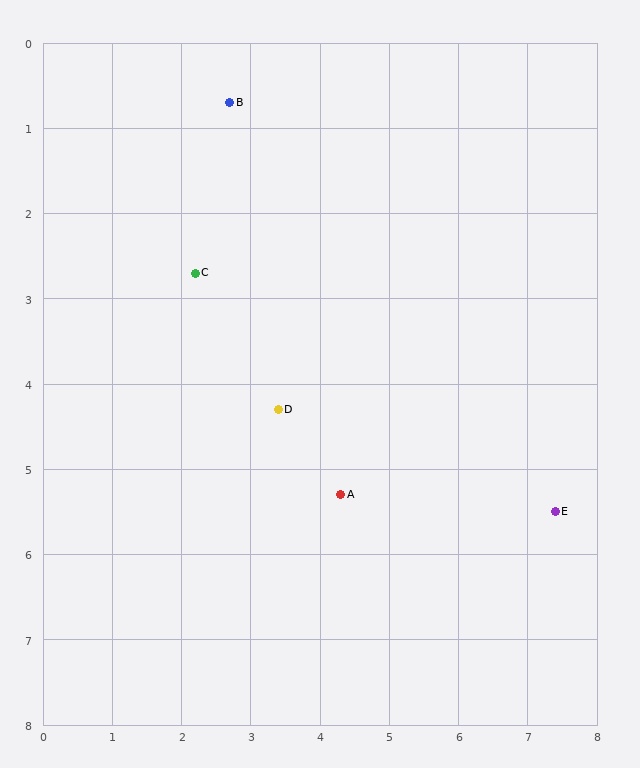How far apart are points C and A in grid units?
Points C and A are about 3.3 grid units apart.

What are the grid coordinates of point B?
Point B is at approximately (2.7, 0.7).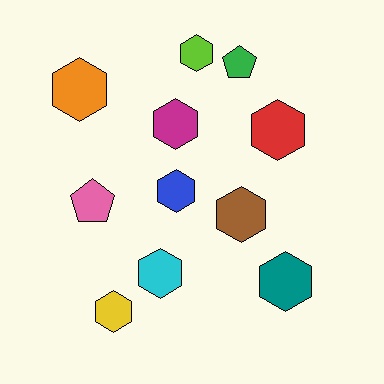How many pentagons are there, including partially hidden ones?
There are 2 pentagons.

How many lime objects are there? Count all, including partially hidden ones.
There is 1 lime object.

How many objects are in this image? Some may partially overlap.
There are 11 objects.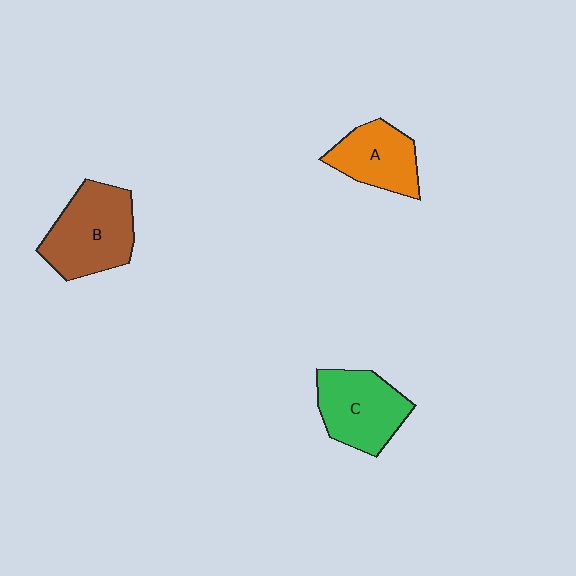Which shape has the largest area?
Shape B (brown).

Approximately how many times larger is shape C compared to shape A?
Approximately 1.2 times.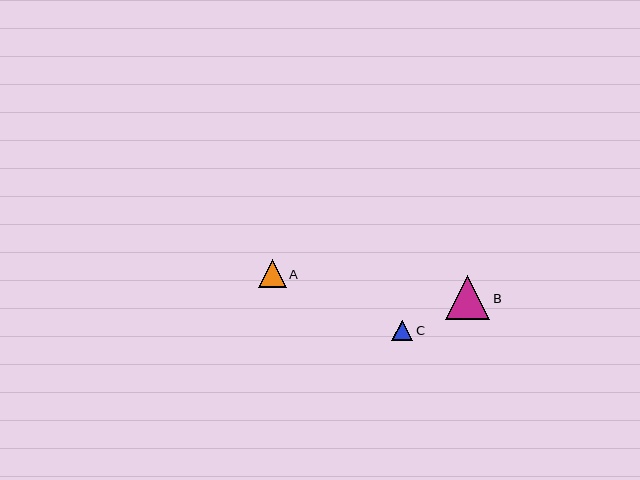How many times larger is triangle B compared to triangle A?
Triangle B is approximately 1.6 times the size of triangle A.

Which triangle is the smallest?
Triangle C is the smallest with a size of approximately 21 pixels.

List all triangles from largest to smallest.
From largest to smallest: B, A, C.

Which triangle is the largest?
Triangle B is the largest with a size of approximately 44 pixels.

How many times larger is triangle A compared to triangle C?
Triangle A is approximately 1.3 times the size of triangle C.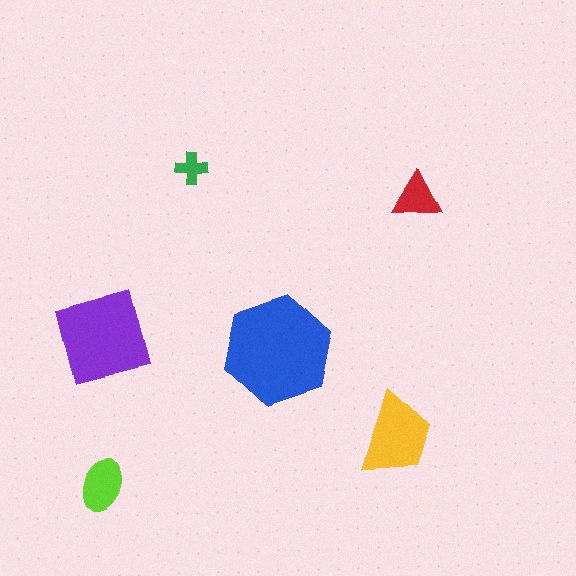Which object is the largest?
The blue hexagon.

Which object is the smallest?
The green cross.